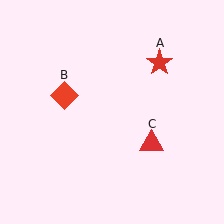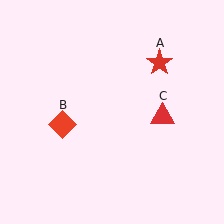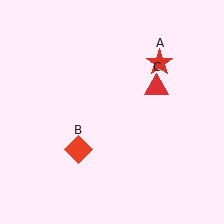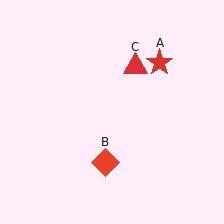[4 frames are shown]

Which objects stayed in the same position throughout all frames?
Red star (object A) remained stationary.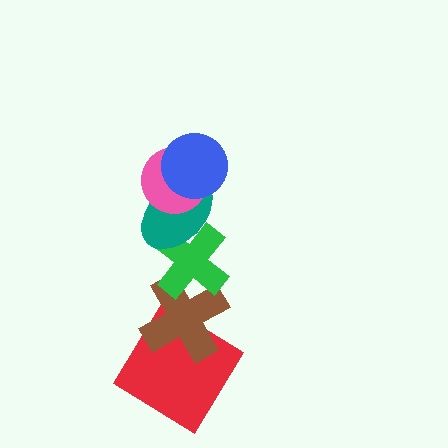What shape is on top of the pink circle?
The blue circle is on top of the pink circle.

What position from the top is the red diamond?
The red diamond is 6th from the top.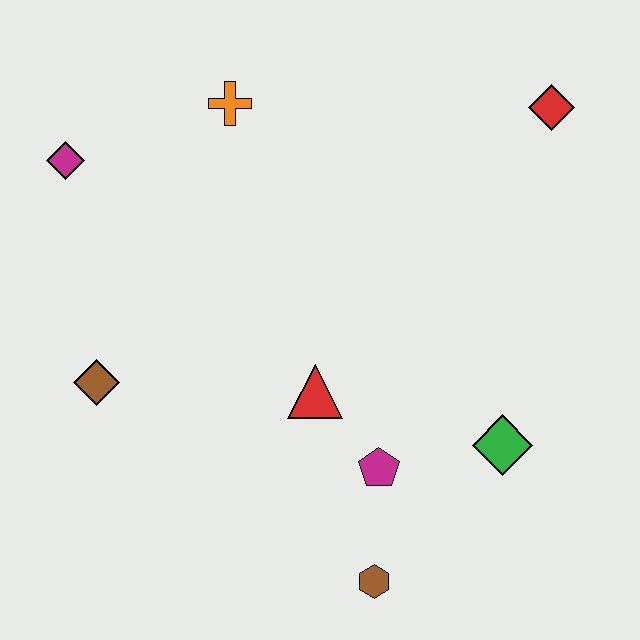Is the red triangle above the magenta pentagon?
Yes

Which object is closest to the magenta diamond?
The orange cross is closest to the magenta diamond.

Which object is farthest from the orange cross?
The brown hexagon is farthest from the orange cross.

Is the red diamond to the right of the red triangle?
Yes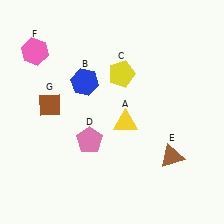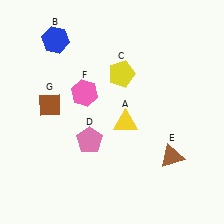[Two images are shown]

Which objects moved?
The objects that moved are: the blue hexagon (B), the pink hexagon (F).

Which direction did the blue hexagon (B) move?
The blue hexagon (B) moved up.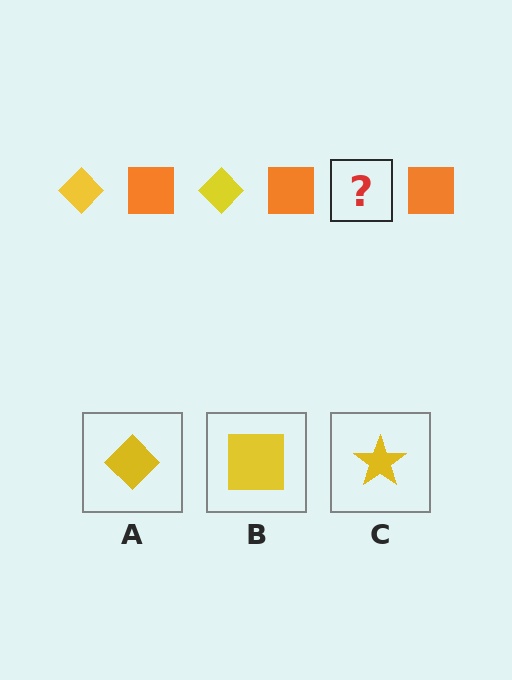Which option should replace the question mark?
Option A.